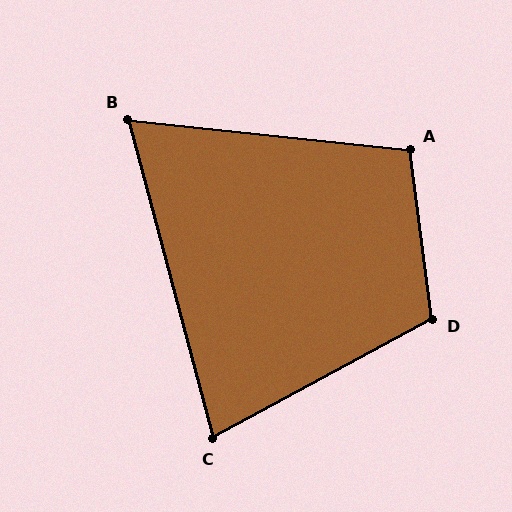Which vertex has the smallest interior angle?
B, at approximately 69 degrees.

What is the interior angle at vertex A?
Approximately 104 degrees (obtuse).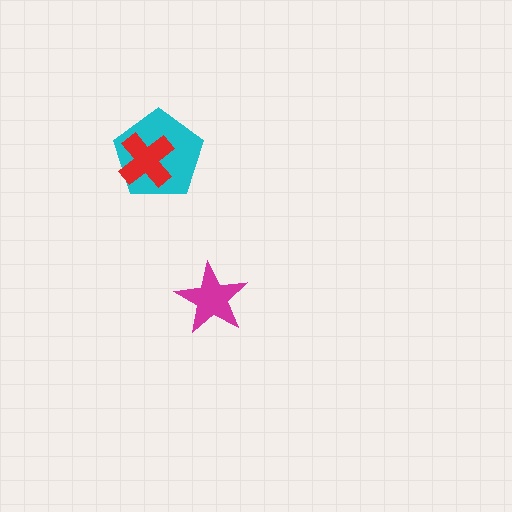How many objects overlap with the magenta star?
0 objects overlap with the magenta star.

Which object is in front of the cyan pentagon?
The red cross is in front of the cyan pentagon.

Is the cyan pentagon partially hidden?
Yes, it is partially covered by another shape.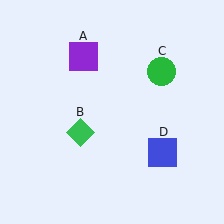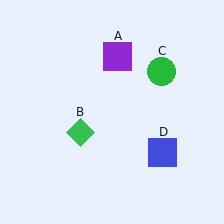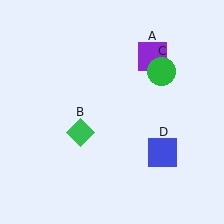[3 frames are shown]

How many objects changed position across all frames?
1 object changed position: purple square (object A).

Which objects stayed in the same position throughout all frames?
Green diamond (object B) and green circle (object C) and blue square (object D) remained stationary.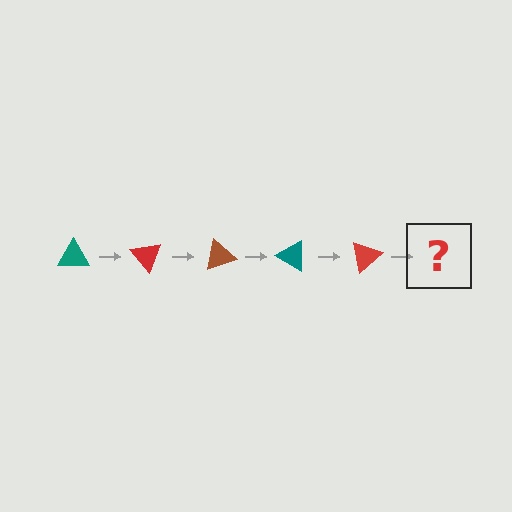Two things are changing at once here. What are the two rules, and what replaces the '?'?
The two rules are that it rotates 50 degrees each step and the color cycles through teal, red, and brown. The '?' should be a brown triangle, rotated 250 degrees from the start.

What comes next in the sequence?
The next element should be a brown triangle, rotated 250 degrees from the start.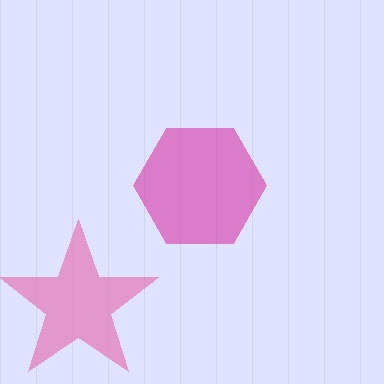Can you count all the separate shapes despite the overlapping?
Yes, there are 2 separate shapes.